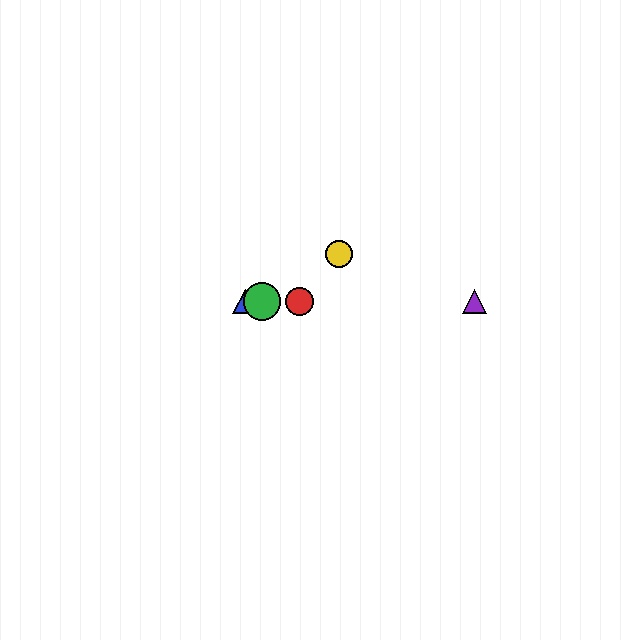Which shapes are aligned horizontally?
The red circle, the blue triangle, the green circle, the purple triangle are aligned horizontally.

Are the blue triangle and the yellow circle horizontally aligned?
No, the blue triangle is at y≈301 and the yellow circle is at y≈254.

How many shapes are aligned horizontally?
4 shapes (the red circle, the blue triangle, the green circle, the purple triangle) are aligned horizontally.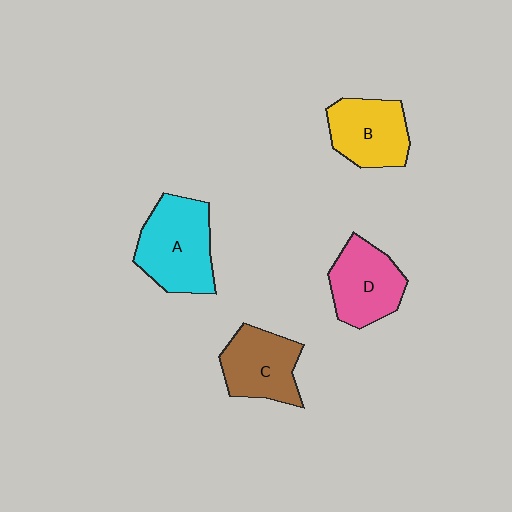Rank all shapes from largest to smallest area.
From largest to smallest: A (cyan), D (pink), B (yellow), C (brown).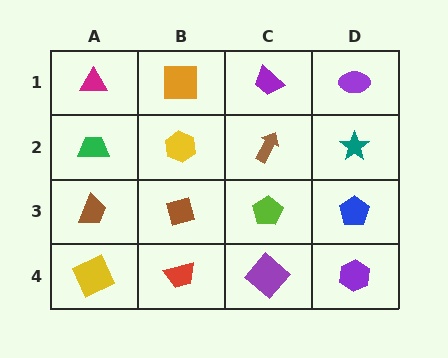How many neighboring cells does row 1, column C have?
3.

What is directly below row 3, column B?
A red trapezoid.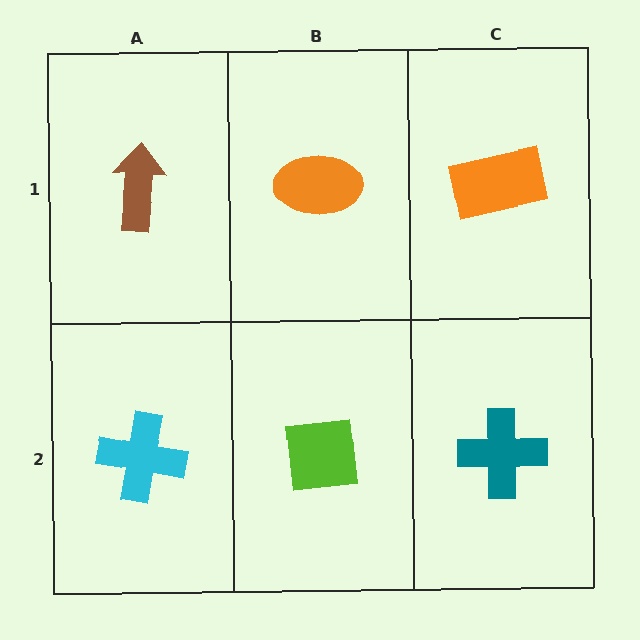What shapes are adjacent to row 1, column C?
A teal cross (row 2, column C), an orange ellipse (row 1, column B).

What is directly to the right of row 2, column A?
A lime square.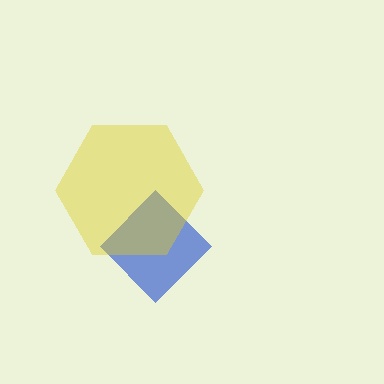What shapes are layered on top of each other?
The layered shapes are: a blue diamond, a yellow hexagon.